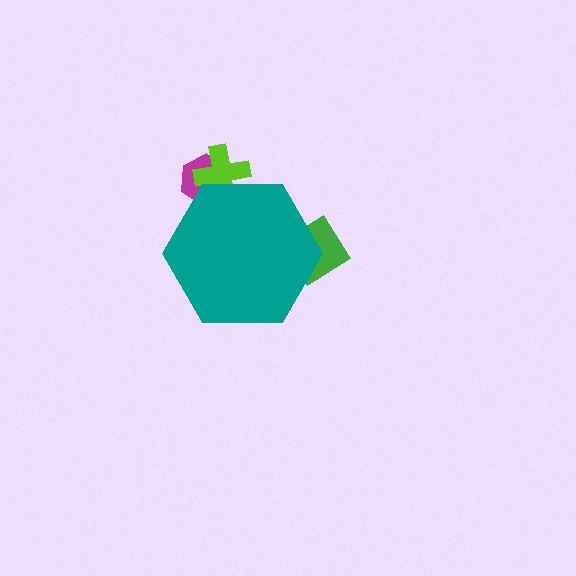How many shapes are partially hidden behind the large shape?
3 shapes are partially hidden.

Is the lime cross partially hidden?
Yes, the lime cross is partially hidden behind the teal hexagon.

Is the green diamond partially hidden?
Yes, the green diamond is partially hidden behind the teal hexagon.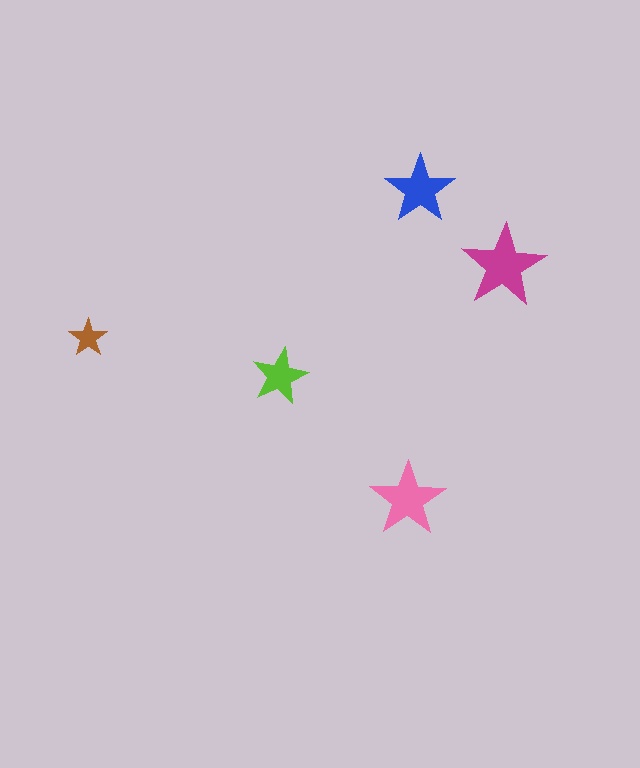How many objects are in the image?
There are 5 objects in the image.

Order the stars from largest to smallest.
the magenta one, the pink one, the blue one, the lime one, the brown one.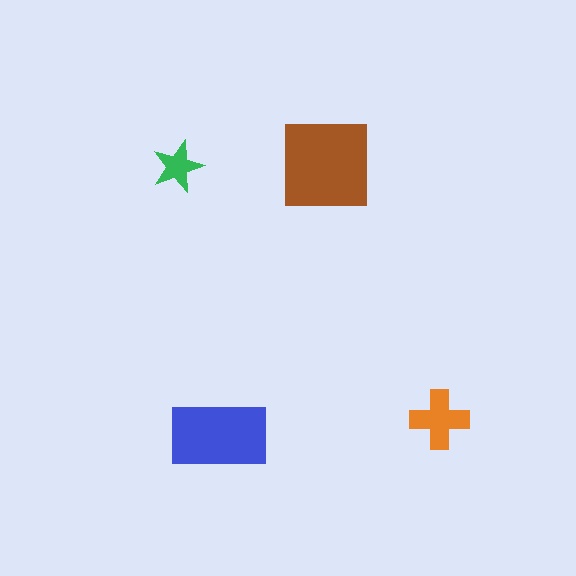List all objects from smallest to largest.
The green star, the orange cross, the blue rectangle, the brown square.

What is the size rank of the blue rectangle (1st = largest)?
2nd.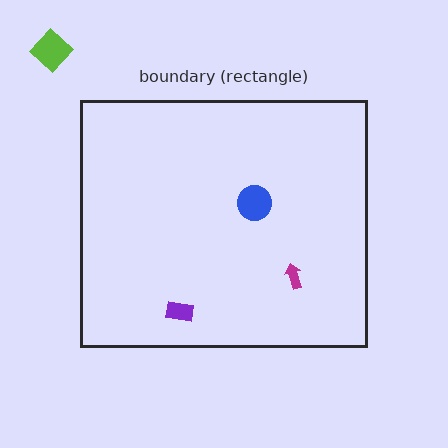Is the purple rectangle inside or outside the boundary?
Inside.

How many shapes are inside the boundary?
3 inside, 1 outside.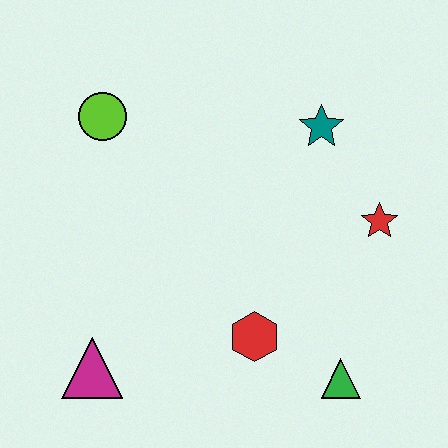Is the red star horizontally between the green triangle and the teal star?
No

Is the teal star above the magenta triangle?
Yes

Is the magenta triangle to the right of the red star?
No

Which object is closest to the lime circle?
The teal star is closest to the lime circle.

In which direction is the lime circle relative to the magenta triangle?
The lime circle is above the magenta triangle.